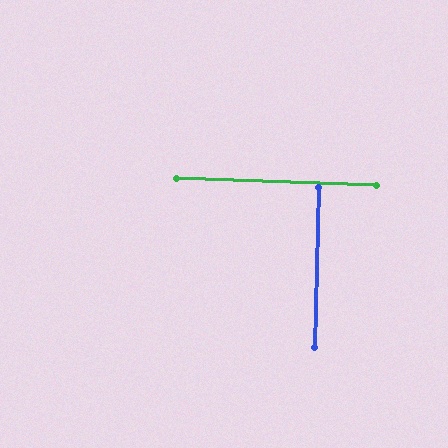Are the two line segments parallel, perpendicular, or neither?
Perpendicular — they meet at approximately 90°.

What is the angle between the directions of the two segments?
Approximately 90 degrees.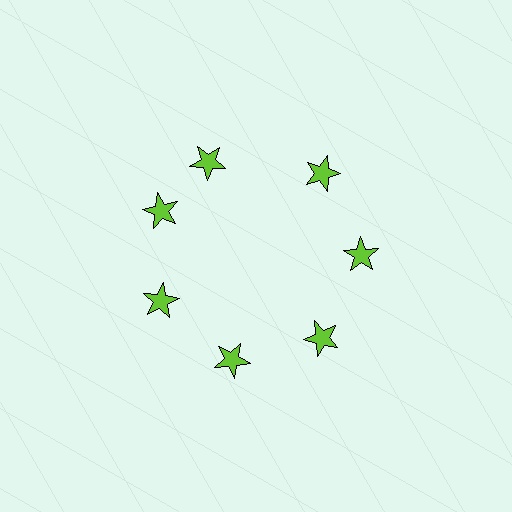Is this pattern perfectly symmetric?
No. The 7 lime stars are arranged in a ring, but one element near the 12 o'clock position is rotated out of alignment along the ring, breaking the 7-fold rotational symmetry.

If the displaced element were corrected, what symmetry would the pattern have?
It would have 7-fold rotational symmetry — the pattern would map onto itself every 51 degrees.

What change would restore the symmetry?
The symmetry would be restored by rotating it back into even spacing with its neighbors so that all 7 stars sit at equal angles and equal distance from the center.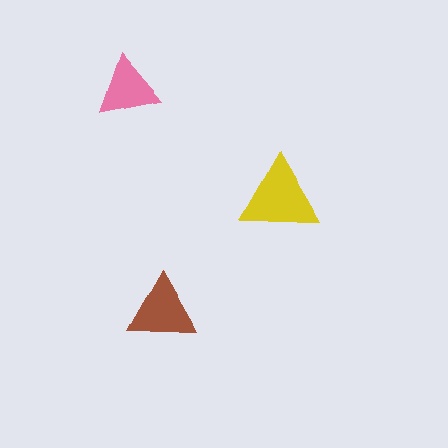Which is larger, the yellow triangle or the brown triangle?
The yellow one.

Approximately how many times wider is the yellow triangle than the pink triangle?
About 1.5 times wider.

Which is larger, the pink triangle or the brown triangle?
The brown one.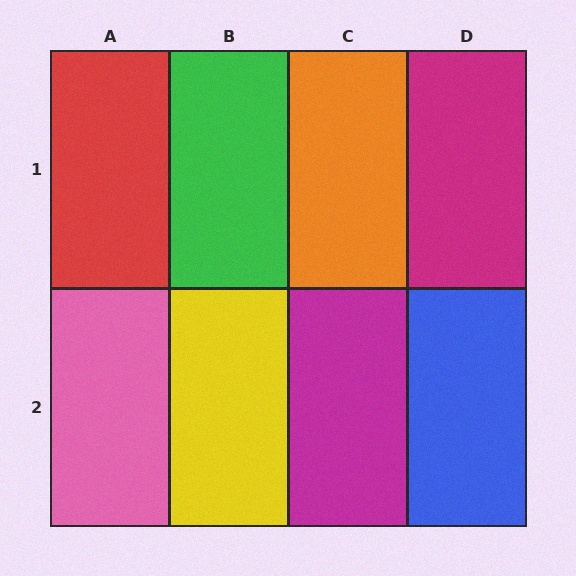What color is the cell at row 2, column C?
Magenta.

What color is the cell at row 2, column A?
Pink.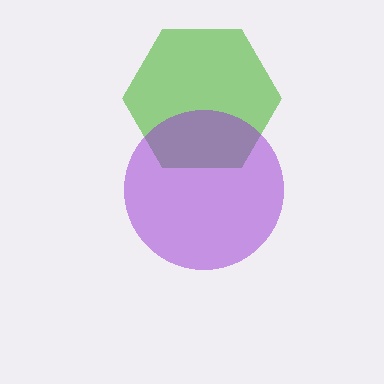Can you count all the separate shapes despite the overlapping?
Yes, there are 2 separate shapes.